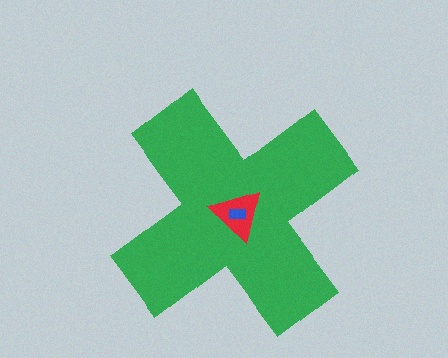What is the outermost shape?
The green cross.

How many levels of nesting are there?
3.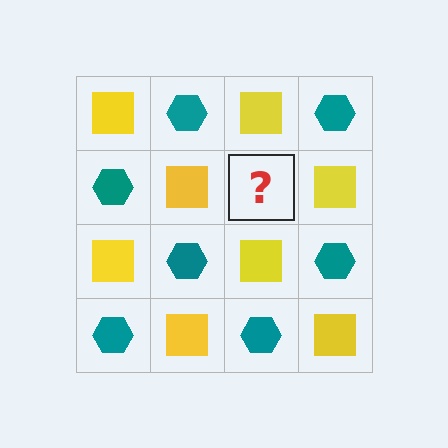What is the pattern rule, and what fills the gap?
The rule is that it alternates yellow square and teal hexagon in a checkerboard pattern. The gap should be filled with a teal hexagon.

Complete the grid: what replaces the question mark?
The question mark should be replaced with a teal hexagon.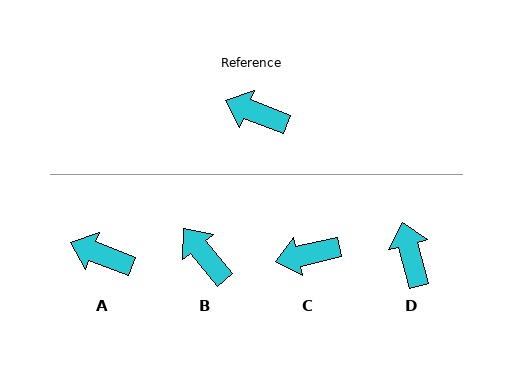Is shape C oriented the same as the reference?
No, it is off by about 34 degrees.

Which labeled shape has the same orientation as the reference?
A.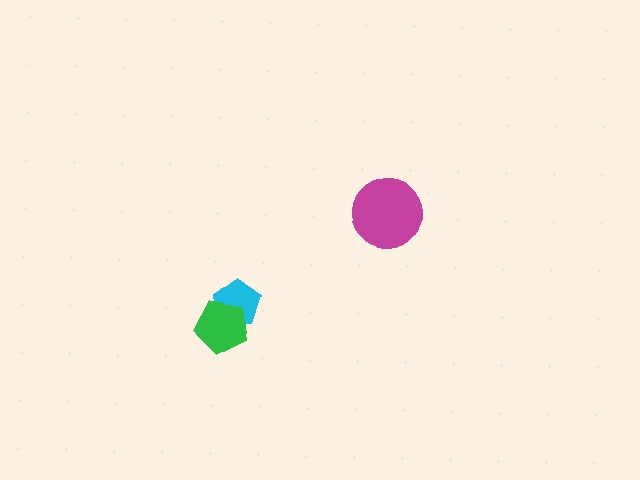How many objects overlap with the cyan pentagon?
1 object overlaps with the cyan pentagon.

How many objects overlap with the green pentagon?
1 object overlaps with the green pentagon.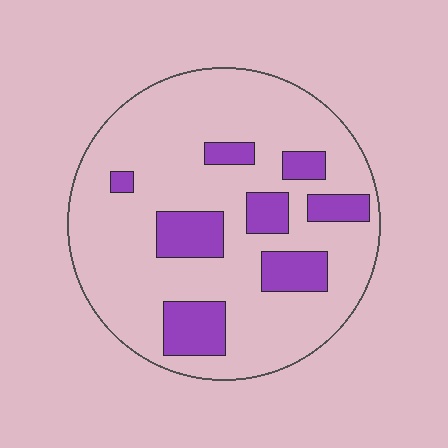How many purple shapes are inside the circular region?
8.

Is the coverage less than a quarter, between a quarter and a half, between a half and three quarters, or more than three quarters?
Less than a quarter.